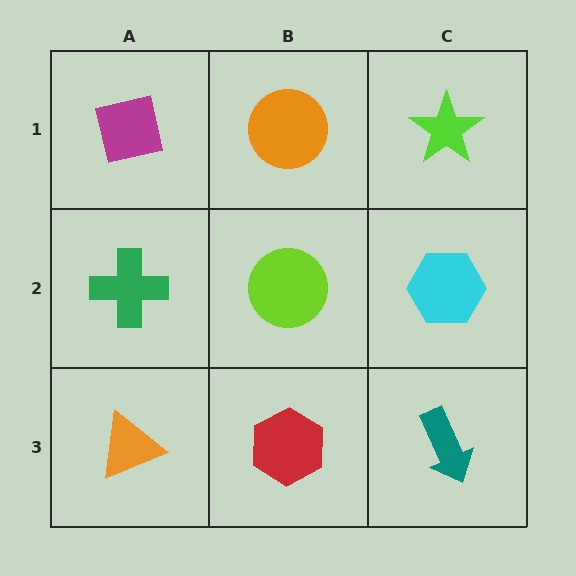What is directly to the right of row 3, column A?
A red hexagon.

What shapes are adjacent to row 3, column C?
A cyan hexagon (row 2, column C), a red hexagon (row 3, column B).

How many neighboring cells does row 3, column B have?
3.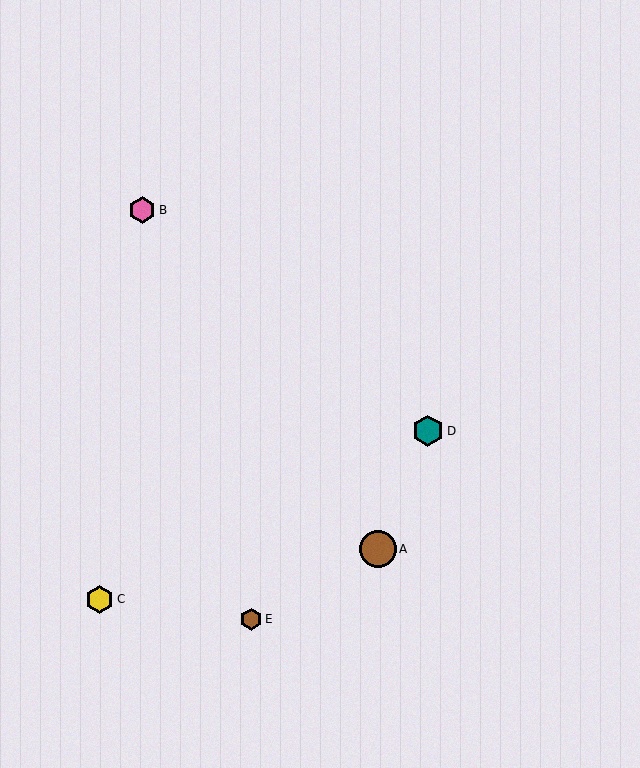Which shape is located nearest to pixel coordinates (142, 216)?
The pink hexagon (labeled B) at (142, 210) is nearest to that location.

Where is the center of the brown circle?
The center of the brown circle is at (378, 549).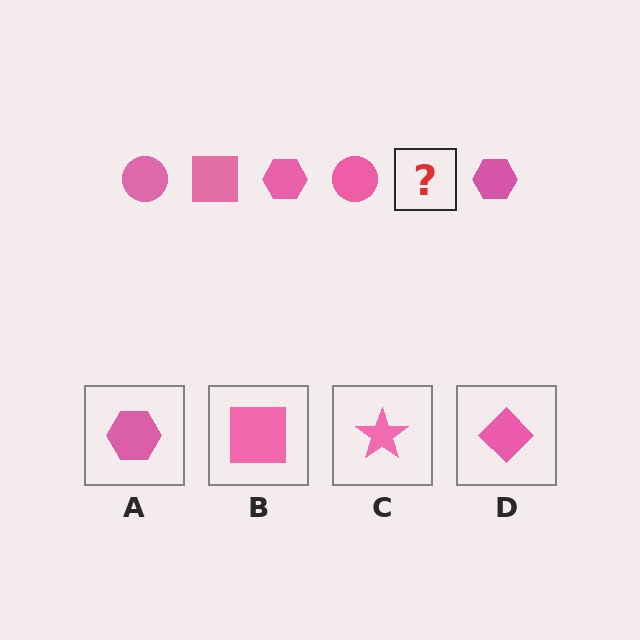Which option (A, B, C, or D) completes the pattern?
B.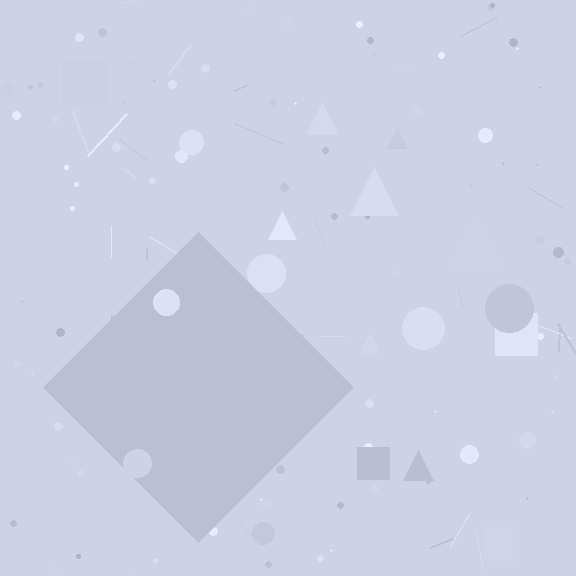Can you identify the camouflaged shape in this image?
The camouflaged shape is a diamond.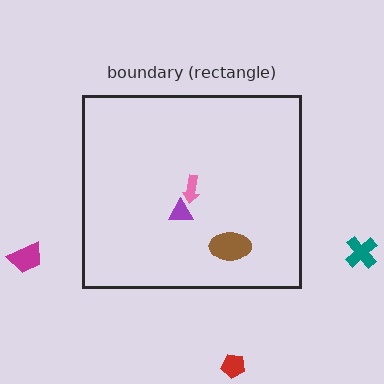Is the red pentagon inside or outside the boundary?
Outside.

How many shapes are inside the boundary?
3 inside, 3 outside.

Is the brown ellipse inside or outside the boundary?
Inside.